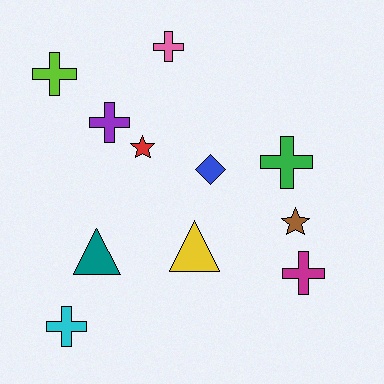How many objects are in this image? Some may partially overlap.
There are 11 objects.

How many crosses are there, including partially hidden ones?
There are 6 crosses.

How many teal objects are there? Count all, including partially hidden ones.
There is 1 teal object.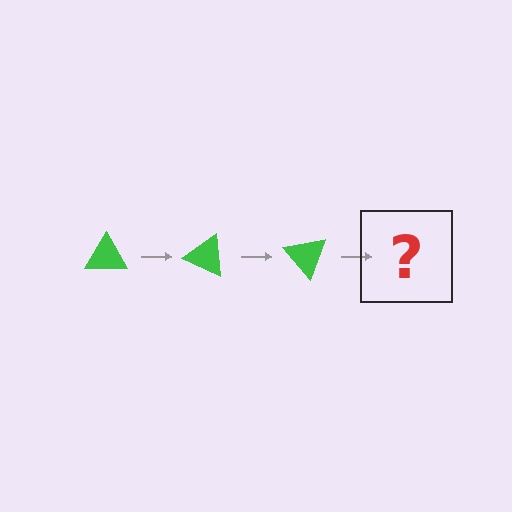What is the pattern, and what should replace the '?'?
The pattern is that the triangle rotates 25 degrees each step. The '?' should be a green triangle rotated 75 degrees.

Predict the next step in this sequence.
The next step is a green triangle rotated 75 degrees.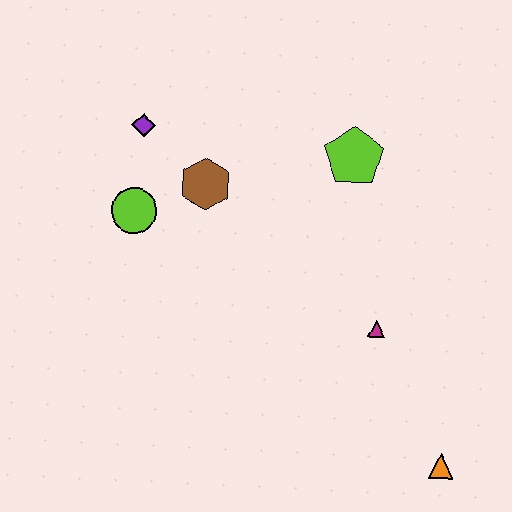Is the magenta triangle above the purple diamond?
No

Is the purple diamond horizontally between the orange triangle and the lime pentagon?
No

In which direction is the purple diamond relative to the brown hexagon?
The purple diamond is to the left of the brown hexagon.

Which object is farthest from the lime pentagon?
The orange triangle is farthest from the lime pentagon.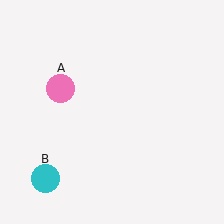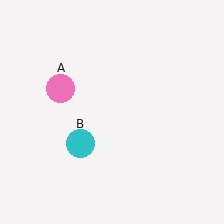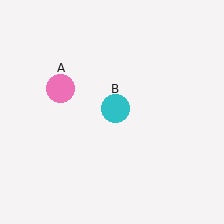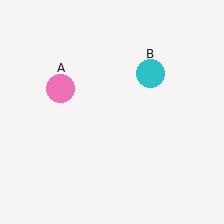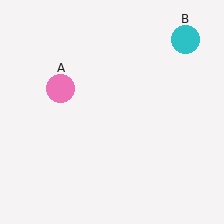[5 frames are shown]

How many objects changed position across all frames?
1 object changed position: cyan circle (object B).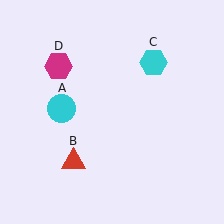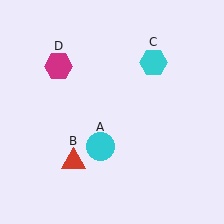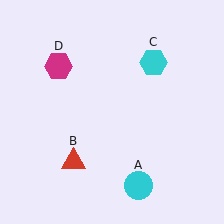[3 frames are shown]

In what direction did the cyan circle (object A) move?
The cyan circle (object A) moved down and to the right.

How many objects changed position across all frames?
1 object changed position: cyan circle (object A).